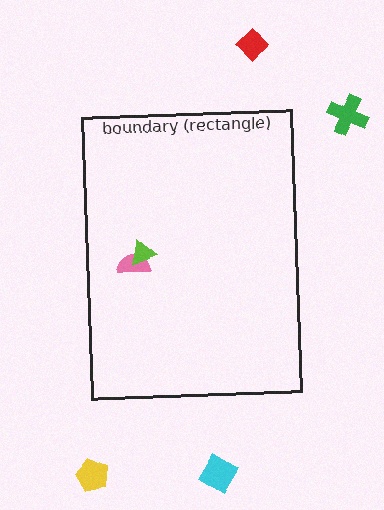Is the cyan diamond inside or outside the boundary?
Outside.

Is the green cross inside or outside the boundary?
Outside.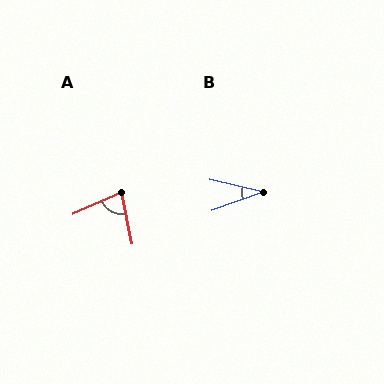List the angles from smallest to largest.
B (33°), A (78°).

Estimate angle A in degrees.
Approximately 78 degrees.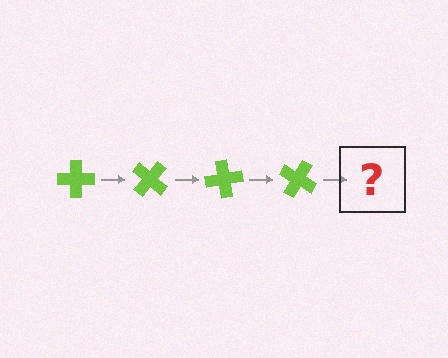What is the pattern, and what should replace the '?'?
The pattern is that the cross rotates 40 degrees each step. The '?' should be a lime cross rotated 160 degrees.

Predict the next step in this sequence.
The next step is a lime cross rotated 160 degrees.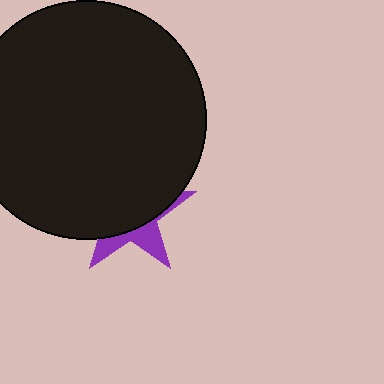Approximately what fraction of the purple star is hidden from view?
Roughly 69% of the purple star is hidden behind the black circle.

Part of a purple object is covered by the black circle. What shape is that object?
It is a star.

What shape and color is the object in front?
The object in front is a black circle.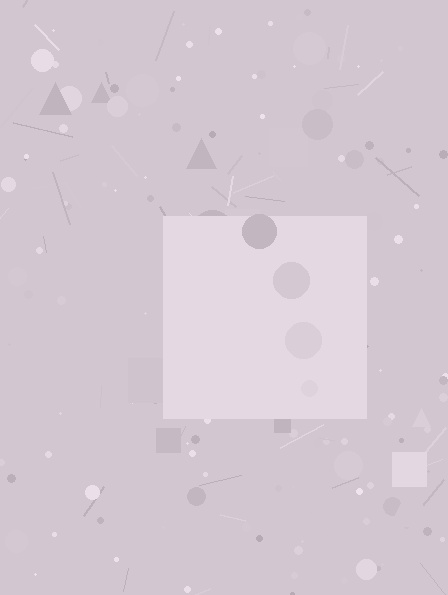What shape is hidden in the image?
A square is hidden in the image.